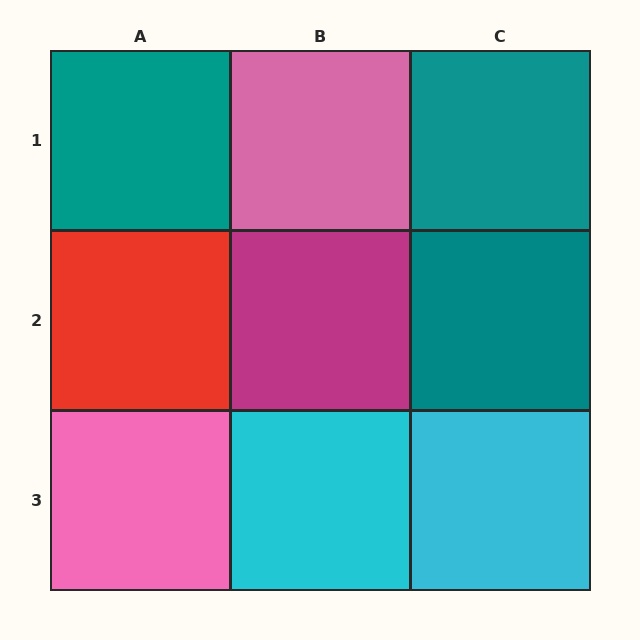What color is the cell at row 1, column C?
Teal.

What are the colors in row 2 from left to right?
Red, magenta, teal.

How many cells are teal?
3 cells are teal.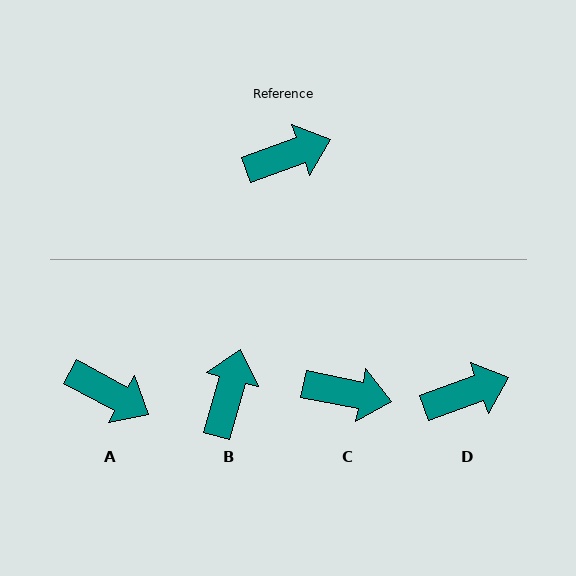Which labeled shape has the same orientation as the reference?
D.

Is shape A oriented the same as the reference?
No, it is off by about 48 degrees.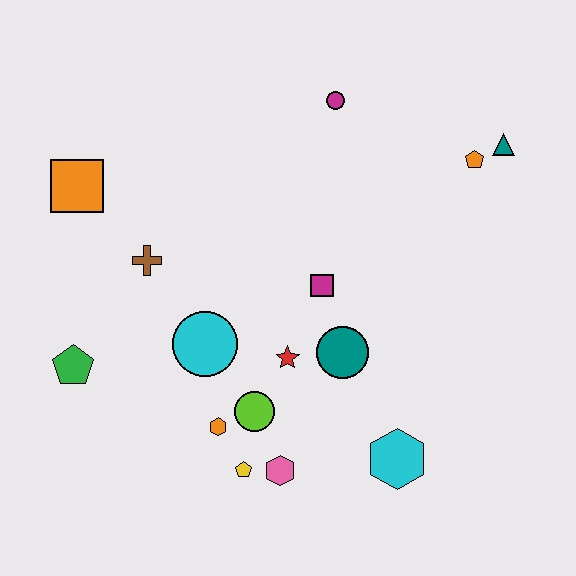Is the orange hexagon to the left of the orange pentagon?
Yes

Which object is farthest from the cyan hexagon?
The orange square is farthest from the cyan hexagon.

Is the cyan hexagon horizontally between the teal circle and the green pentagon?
No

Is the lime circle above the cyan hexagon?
Yes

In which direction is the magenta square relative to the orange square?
The magenta square is to the right of the orange square.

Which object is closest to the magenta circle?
The orange pentagon is closest to the magenta circle.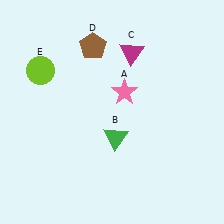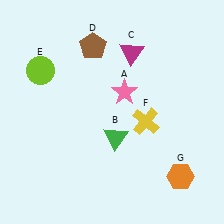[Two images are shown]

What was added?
A yellow cross (F), an orange hexagon (G) were added in Image 2.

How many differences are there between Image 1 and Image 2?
There are 2 differences between the two images.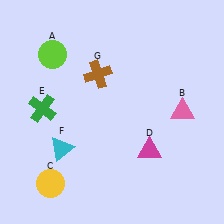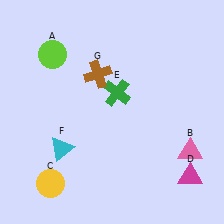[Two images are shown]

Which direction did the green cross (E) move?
The green cross (E) moved right.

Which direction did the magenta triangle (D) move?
The magenta triangle (D) moved right.